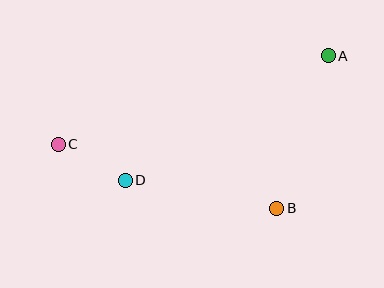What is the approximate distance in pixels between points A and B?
The distance between A and B is approximately 161 pixels.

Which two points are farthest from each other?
Points A and C are farthest from each other.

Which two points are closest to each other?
Points C and D are closest to each other.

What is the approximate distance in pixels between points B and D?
The distance between B and D is approximately 154 pixels.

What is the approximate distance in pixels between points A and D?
The distance between A and D is approximately 238 pixels.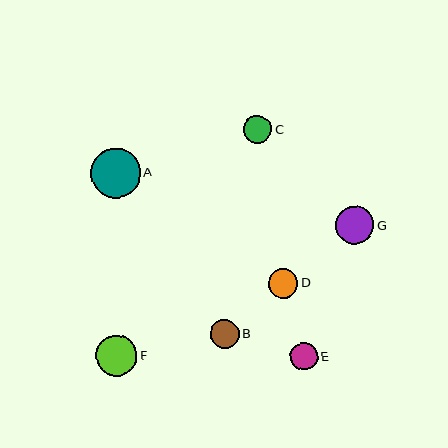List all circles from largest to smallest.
From largest to smallest: A, F, G, D, B, C, E.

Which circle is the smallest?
Circle E is the smallest with a size of approximately 28 pixels.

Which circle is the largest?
Circle A is the largest with a size of approximately 50 pixels.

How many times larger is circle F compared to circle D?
Circle F is approximately 1.4 times the size of circle D.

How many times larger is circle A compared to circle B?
Circle A is approximately 1.7 times the size of circle B.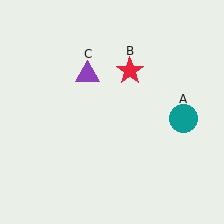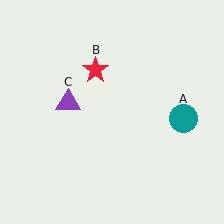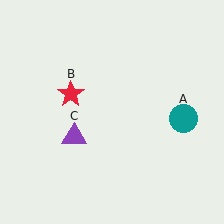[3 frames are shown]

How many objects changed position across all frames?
2 objects changed position: red star (object B), purple triangle (object C).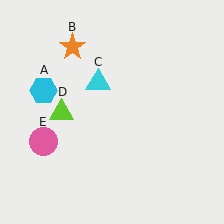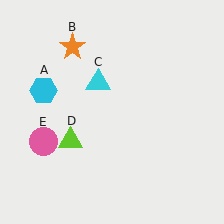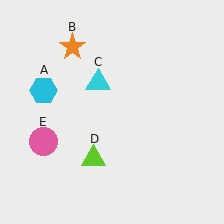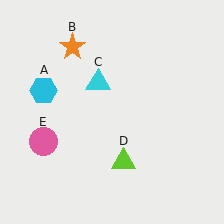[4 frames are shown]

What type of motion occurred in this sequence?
The lime triangle (object D) rotated counterclockwise around the center of the scene.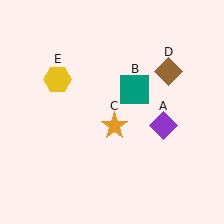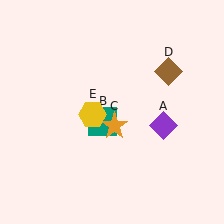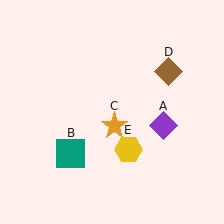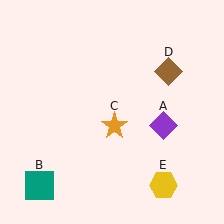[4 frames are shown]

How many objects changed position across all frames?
2 objects changed position: teal square (object B), yellow hexagon (object E).